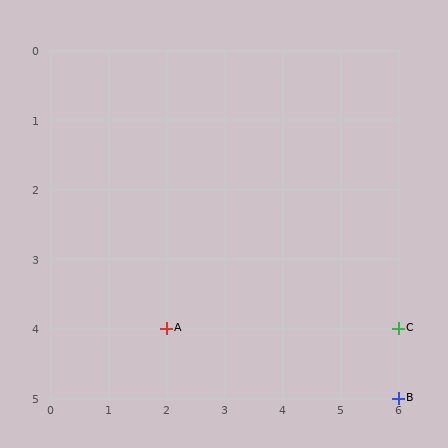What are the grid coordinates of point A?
Point A is at grid coordinates (2, 4).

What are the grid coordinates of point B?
Point B is at grid coordinates (6, 5).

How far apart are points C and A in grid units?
Points C and A are 4 columns apart.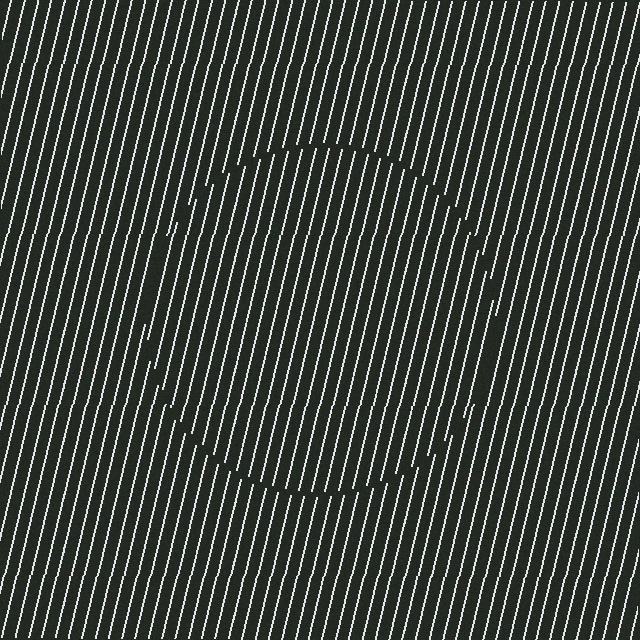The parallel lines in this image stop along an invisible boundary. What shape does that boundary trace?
An illusory circle. The interior of the shape contains the same grating, shifted by half a period — the contour is defined by the phase discontinuity where line-ends from the inner and outer gratings abut.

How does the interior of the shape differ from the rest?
The interior of the shape contains the same grating, shifted by half a period — the contour is defined by the phase discontinuity where line-ends from the inner and outer gratings abut.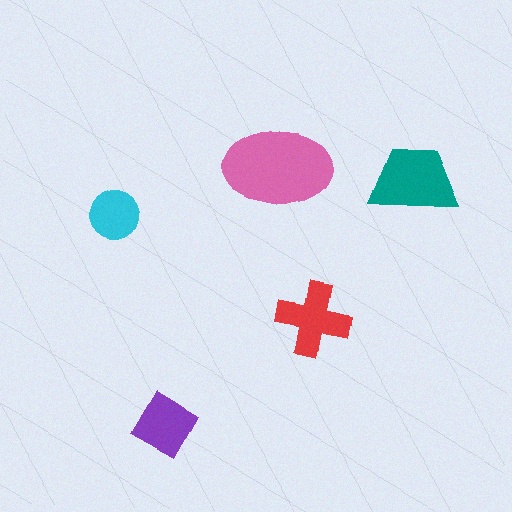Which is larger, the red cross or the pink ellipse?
The pink ellipse.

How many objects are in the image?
There are 5 objects in the image.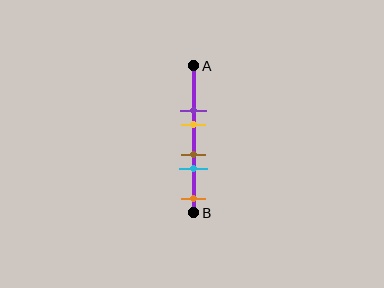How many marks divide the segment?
There are 5 marks dividing the segment.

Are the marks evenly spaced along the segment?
No, the marks are not evenly spaced.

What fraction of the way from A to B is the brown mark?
The brown mark is approximately 60% (0.6) of the way from A to B.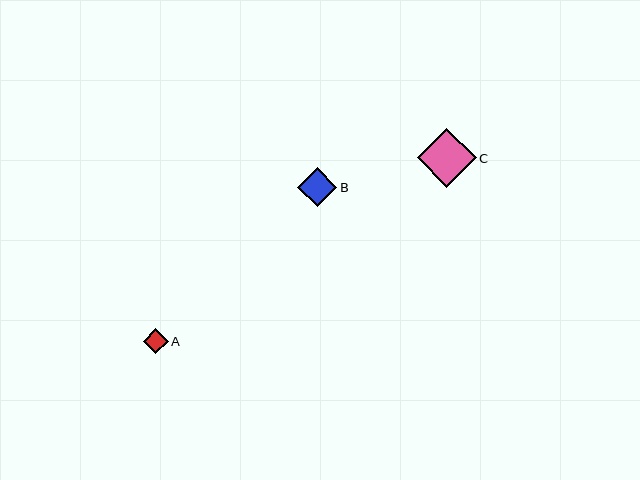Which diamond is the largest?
Diamond C is the largest with a size of approximately 59 pixels.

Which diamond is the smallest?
Diamond A is the smallest with a size of approximately 25 pixels.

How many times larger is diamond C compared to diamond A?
Diamond C is approximately 2.4 times the size of diamond A.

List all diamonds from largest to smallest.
From largest to smallest: C, B, A.